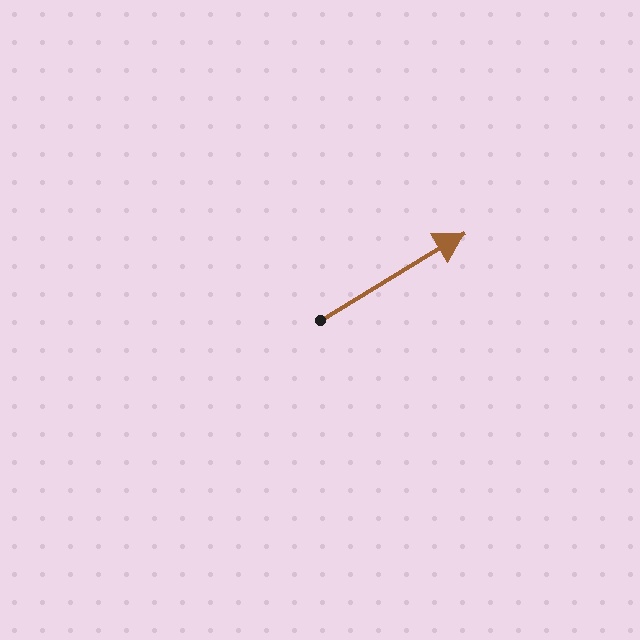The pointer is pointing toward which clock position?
Roughly 2 o'clock.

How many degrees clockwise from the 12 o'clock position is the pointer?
Approximately 59 degrees.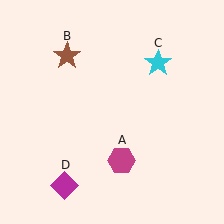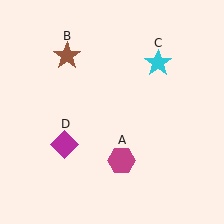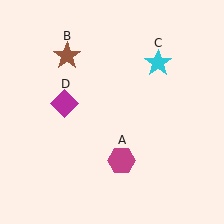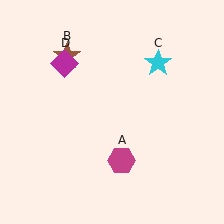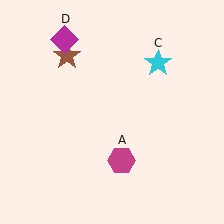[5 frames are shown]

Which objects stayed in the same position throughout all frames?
Magenta hexagon (object A) and brown star (object B) and cyan star (object C) remained stationary.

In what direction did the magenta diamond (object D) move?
The magenta diamond (object D) moved up.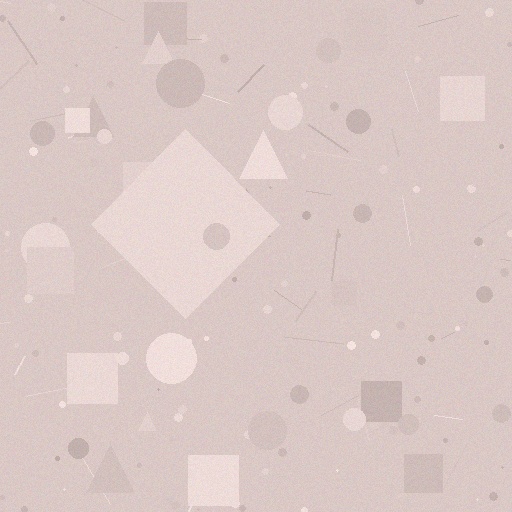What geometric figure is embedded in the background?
A diamond is embedded in the background.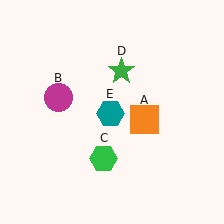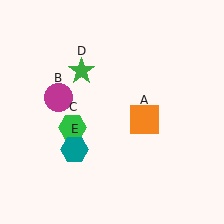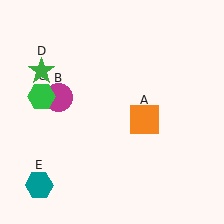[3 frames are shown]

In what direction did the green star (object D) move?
The green star (object D) moved left.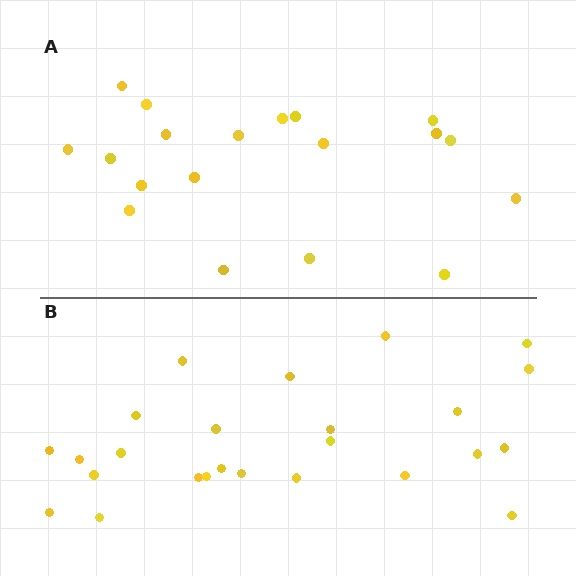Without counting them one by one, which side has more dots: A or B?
Region B (the bottom region) has more dots.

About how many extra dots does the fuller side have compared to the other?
Region B has about 6 more dots than region A.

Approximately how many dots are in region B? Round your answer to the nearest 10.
About 20 dots. (The exact count is 25, which rounds to 20.)